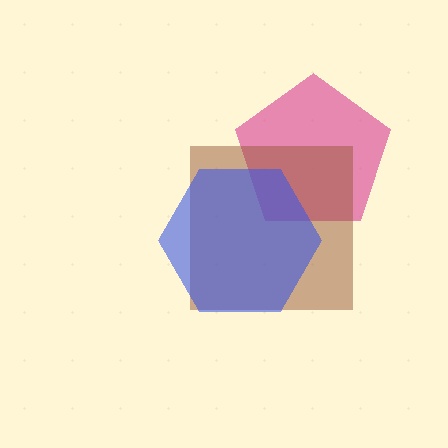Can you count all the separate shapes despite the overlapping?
Yes, there are 3 separate shapes.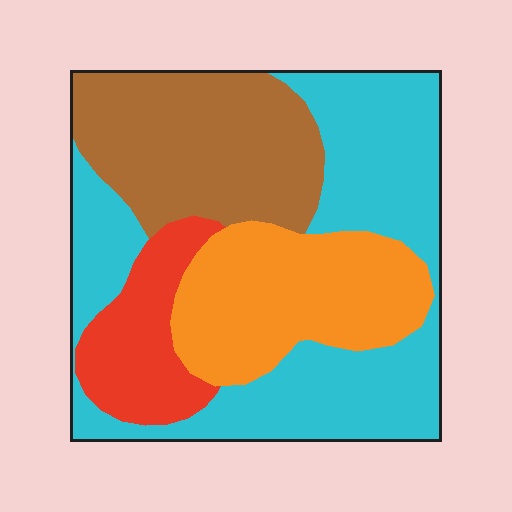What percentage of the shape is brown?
Brown takes up about one quarter (1/4) of the shape.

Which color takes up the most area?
Cyan, at roughly 40%.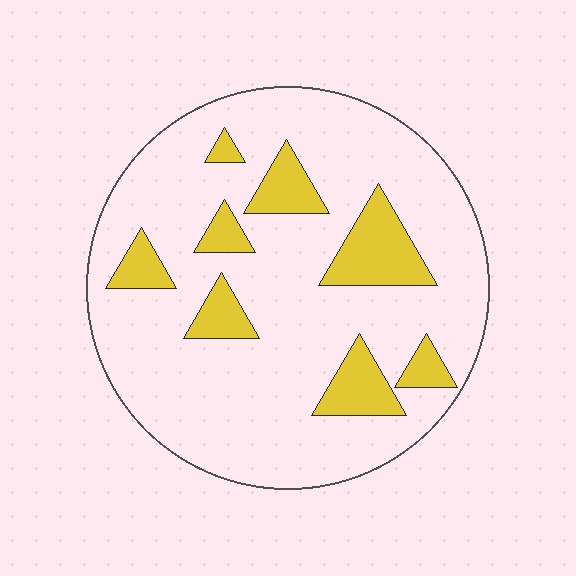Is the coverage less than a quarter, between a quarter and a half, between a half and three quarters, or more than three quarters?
Less than a quarter.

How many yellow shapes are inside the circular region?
8.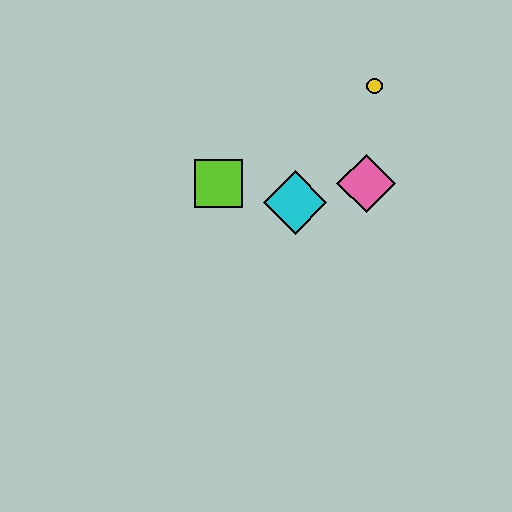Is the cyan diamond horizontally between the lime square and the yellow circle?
Yes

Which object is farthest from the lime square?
The yellow circle is farthest from the lime square.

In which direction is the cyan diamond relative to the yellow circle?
The cyan diamond is below the yellow circle.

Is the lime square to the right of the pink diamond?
No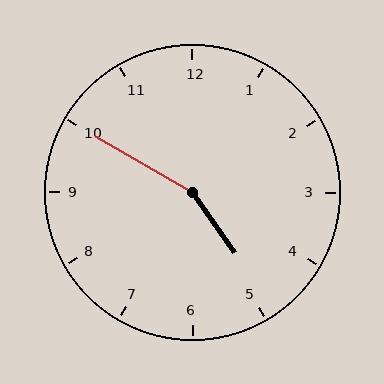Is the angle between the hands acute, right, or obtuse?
It is obtuse.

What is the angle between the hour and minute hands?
Approximately 155 degrees.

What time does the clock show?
4:50.